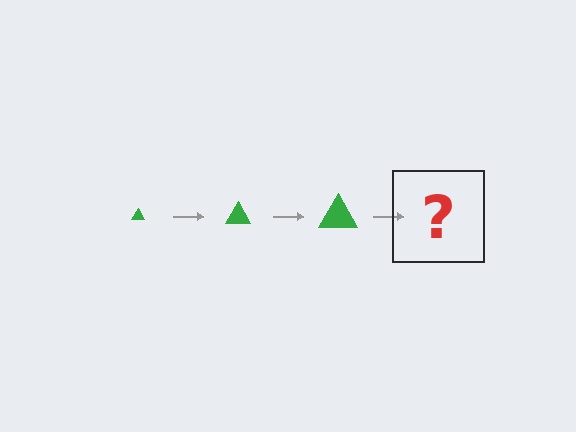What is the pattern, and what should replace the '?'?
The pattern is that the triangle gets progressively larger each step. The '?' should be a green triangle, larger than the previous one.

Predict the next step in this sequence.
The next step is a green triangle, larger than the previous one.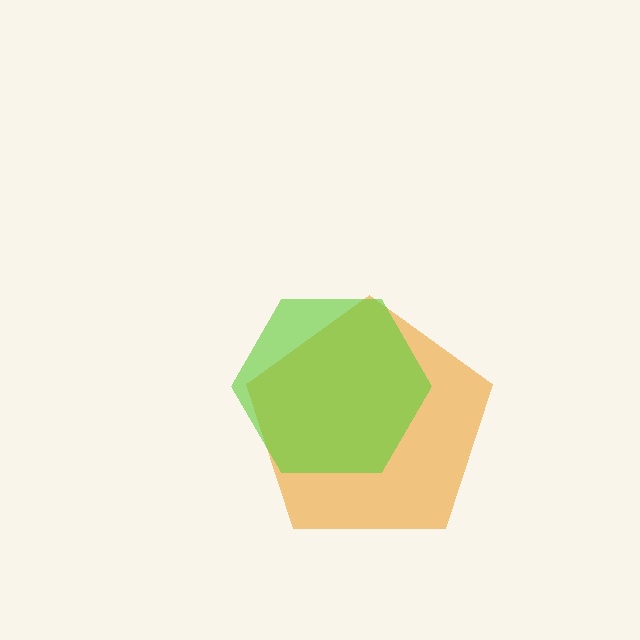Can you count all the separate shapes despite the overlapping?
Yes, there are 2 separate shapes.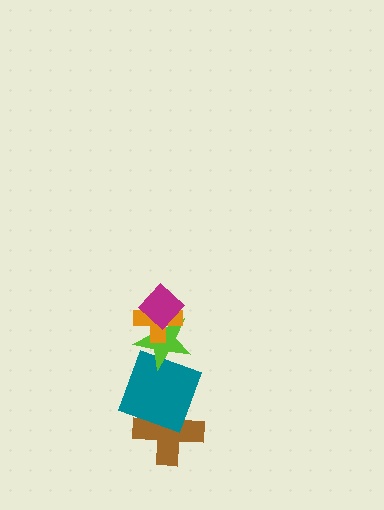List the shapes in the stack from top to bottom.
From top to bottom: the magenta diamond, the orange cross, the lime star, the teal square, the brown cross.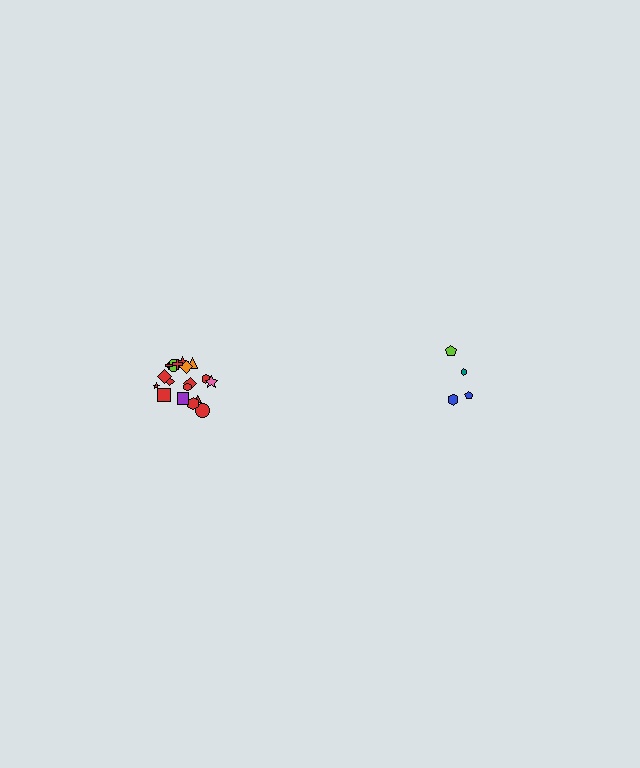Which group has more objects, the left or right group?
The left group.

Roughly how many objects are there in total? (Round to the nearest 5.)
Roughly 20 objects in total.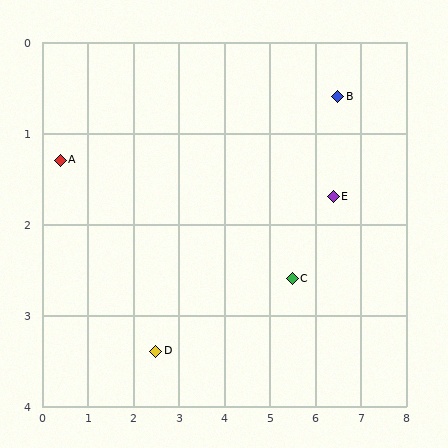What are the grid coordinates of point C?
Point C is at approximately (5.5, 2.6).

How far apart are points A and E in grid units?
Points A and E are about 6.0 grid units apart.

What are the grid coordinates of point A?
Point A is at approximately (0.4, 1.3).